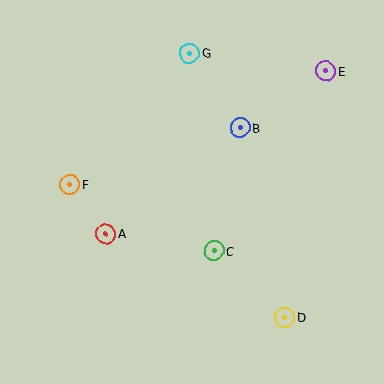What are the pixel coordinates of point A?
Point A is at (106, 234).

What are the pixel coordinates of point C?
Point C is at (214, 251).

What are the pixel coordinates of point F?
Point F is at (70, 184).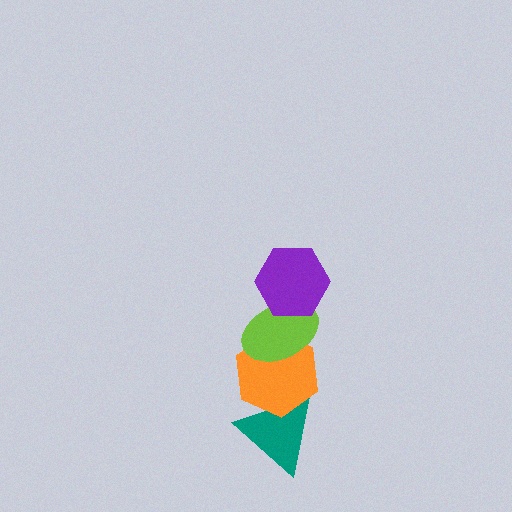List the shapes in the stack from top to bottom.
From top to bottom: the purple hexagon, the lime ellipse, the orange hexagon, the teal triangle.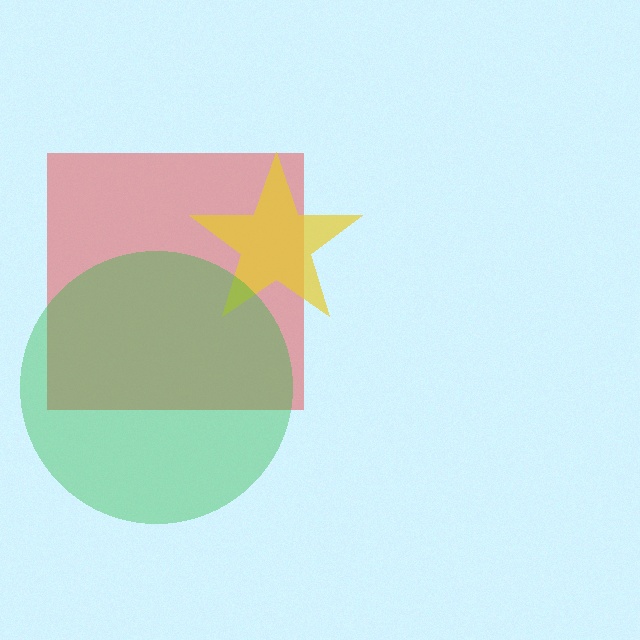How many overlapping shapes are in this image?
There are 3 overlapping shapes in the image.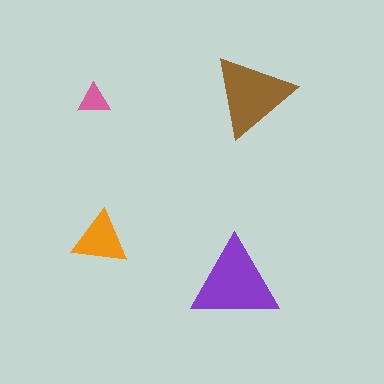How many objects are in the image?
There are 4 objects in the image.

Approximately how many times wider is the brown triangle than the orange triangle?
About 1.5 times wider.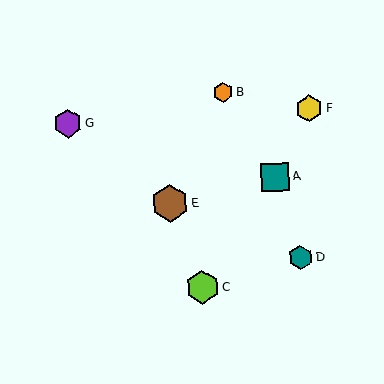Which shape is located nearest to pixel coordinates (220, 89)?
The orange hexagon (labeled B) at (223, 92) is nearest to that location.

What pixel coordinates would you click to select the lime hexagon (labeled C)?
Click at (202, 287) to select the lime hexagon C.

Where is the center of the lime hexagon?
The center of the lime hexagon is at (202, 287).